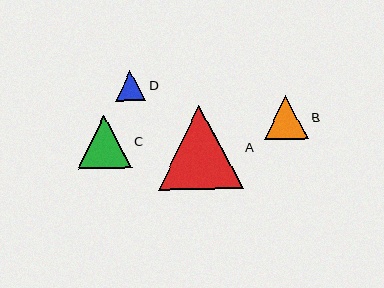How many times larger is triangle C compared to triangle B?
Triangle C is approximately 1.2 times the size of triangle B.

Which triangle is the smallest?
Triangle D is the smallest with a size of approximately 30 pixels.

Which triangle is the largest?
Triangle A is the largest with a size of approximately 85 pixels.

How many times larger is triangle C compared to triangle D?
Triangle C is approximately 1.8 times the size of triangle D.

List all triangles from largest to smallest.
From largest to smallest: A, C, B, D.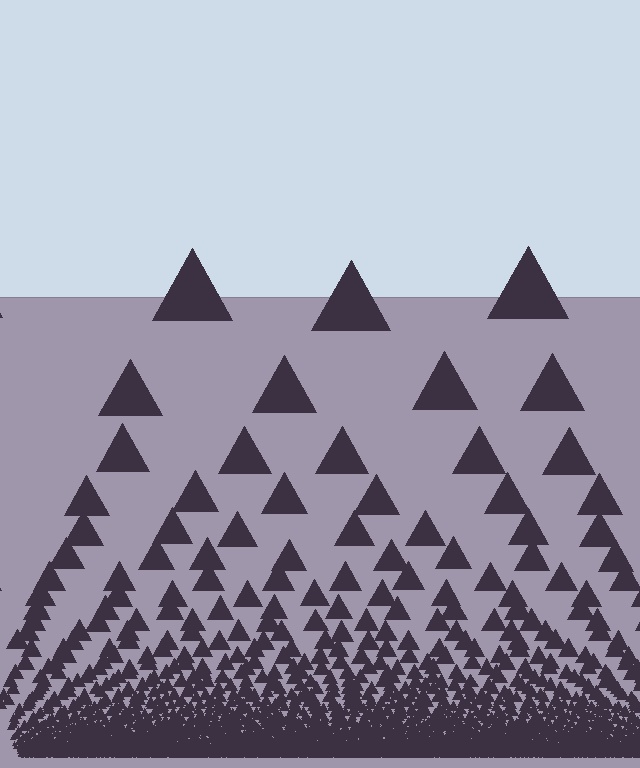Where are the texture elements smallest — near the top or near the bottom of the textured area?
Near the bottom.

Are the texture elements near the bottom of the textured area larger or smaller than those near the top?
Smaller. The gradient is inverted — elements near the bottom are smaller and denser.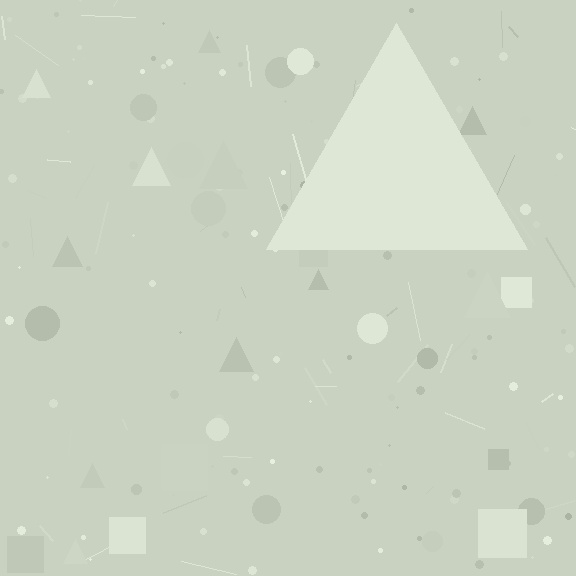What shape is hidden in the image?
A triangle is hidden in the image.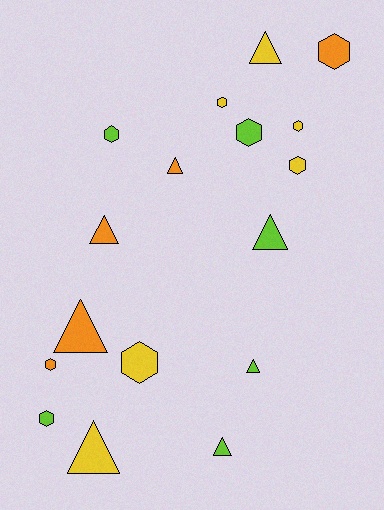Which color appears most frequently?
Lime, with 6 objects.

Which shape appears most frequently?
Hexagon, with 9 objects.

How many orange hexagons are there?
There are 2 orange hexagons.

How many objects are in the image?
There are 17 objects.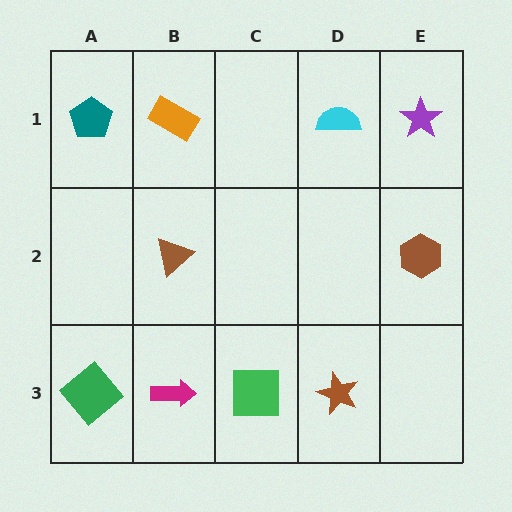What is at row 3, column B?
A magenta arrow.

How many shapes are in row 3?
4 shapes.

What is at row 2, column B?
A brown triangle.